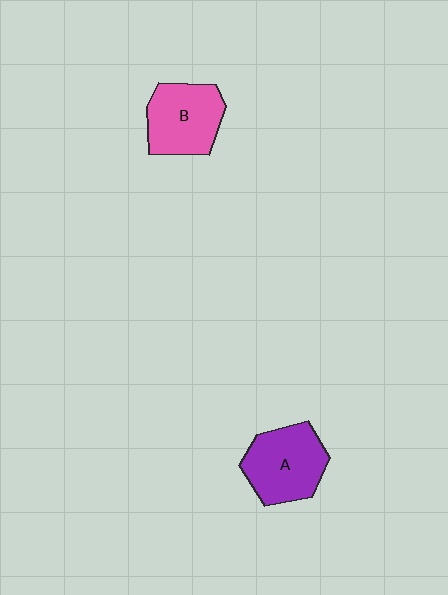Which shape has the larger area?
Shape A (purple).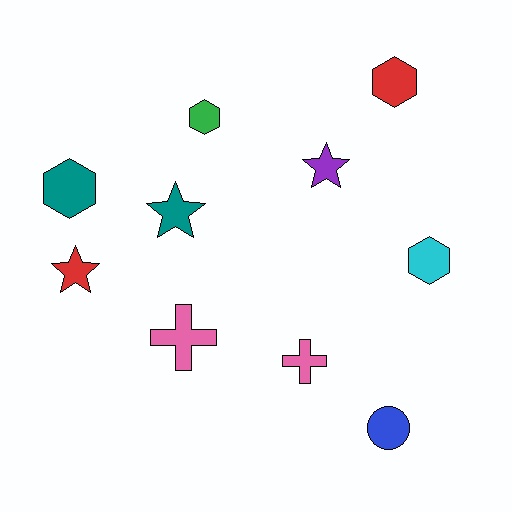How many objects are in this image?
There are 10 objects.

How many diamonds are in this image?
There are no diamonds.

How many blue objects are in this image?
There is 1 blue object.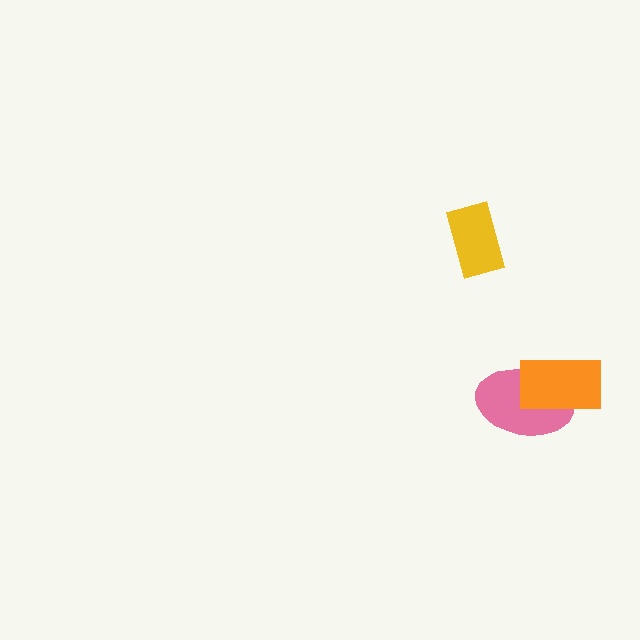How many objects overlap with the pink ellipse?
1 object overlaps with the pink ellipse.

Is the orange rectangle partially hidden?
No, no other shape covers it.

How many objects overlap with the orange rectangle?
1 object overlaps with the orange rectangle.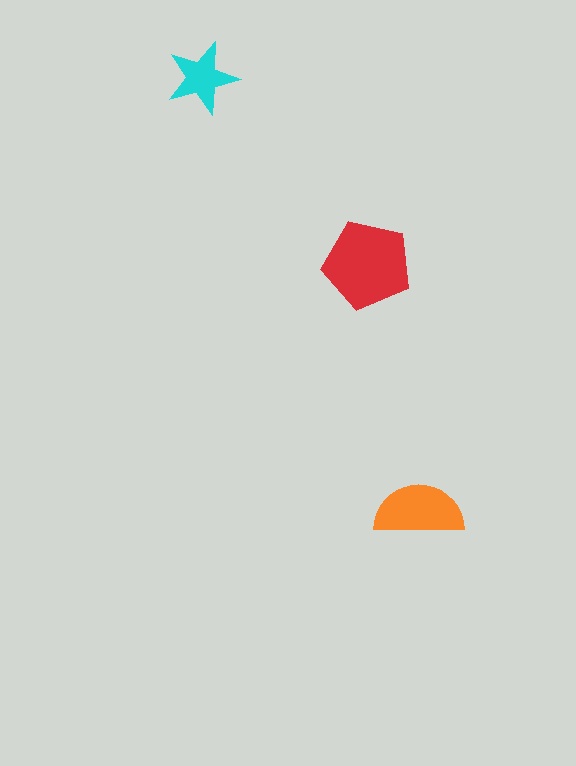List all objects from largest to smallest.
The red pentagon, the orange semicircle, the cyan star.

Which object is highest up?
The cyan star is topmost.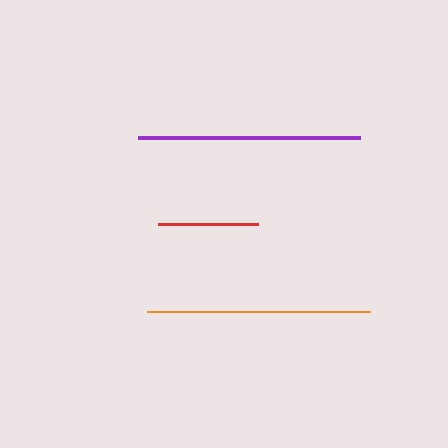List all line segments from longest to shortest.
From longest to shortest: orange, purple, red.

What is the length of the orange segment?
The orange segment is approximately 223 pixels long.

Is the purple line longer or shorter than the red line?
The purple line is longer than the red line.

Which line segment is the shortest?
The red line is the shortest at approximately 100 pixels.